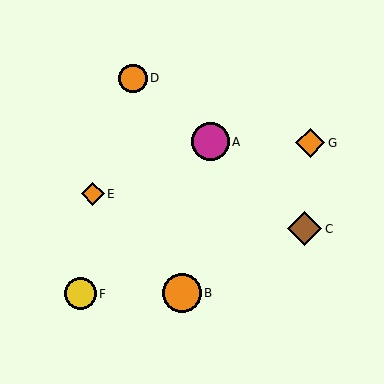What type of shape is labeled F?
Shape F is a yellow circle.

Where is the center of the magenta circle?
The center of the magenta circle is at (210, 142).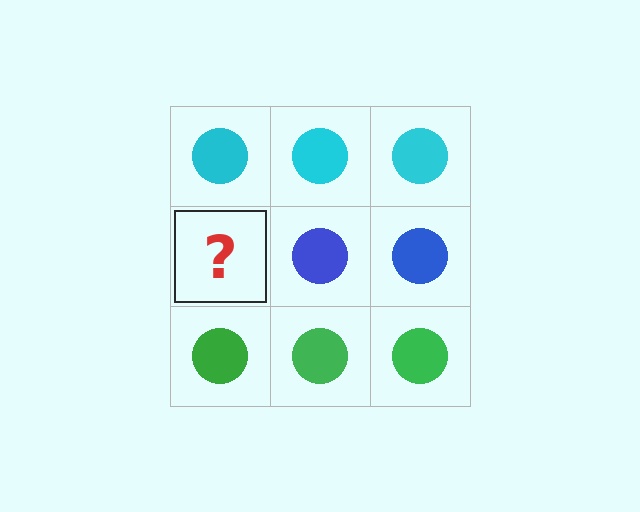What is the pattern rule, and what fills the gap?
The rule is that each row has a consistent color. The gap should be filled with a blue circle.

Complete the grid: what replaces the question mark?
The question mark should be replaced with a blue circle.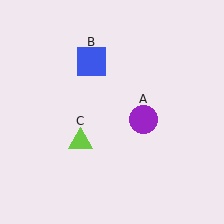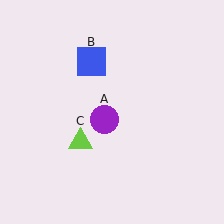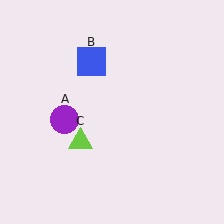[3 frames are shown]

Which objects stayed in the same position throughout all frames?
Blue square (object B) and lime triangle (object C) remained stationary.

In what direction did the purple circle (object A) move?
The purple circle (object A) moved left.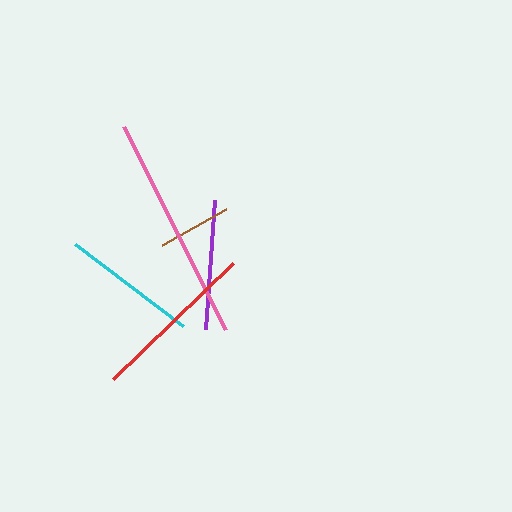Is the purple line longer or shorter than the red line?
The red line is longer than the purple line.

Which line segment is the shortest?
The brown line is the shortest at approximately 74 pixels.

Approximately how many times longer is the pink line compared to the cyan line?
The pink line is approximately 1.7 times the length of the cyan line.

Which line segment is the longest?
The pink line is the longest at approximately 227 pixels.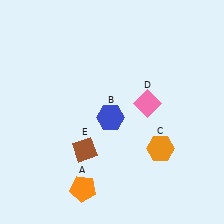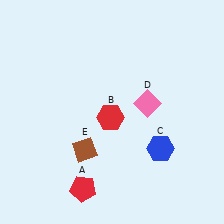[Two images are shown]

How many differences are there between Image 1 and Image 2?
There are 3 differences between the two images.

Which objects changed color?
A changed from orange to red. B changed from blue to red. C changed from orange to blue.